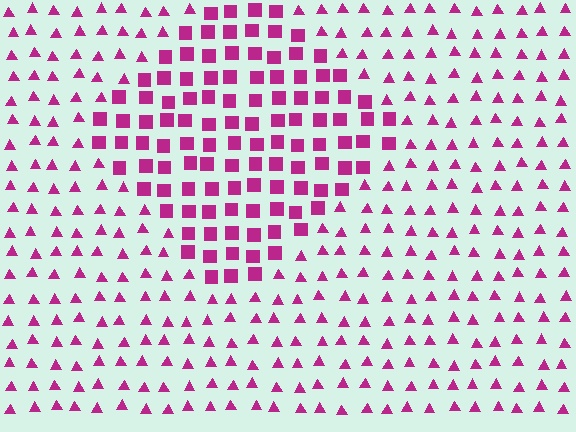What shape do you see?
I see a diamond.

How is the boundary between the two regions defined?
The boundary is defined by a change in element shape: squares inside vs. triangles outside. All elements share the same color and spacing.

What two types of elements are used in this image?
The image uses squares inside the diamond region and triangles outside it.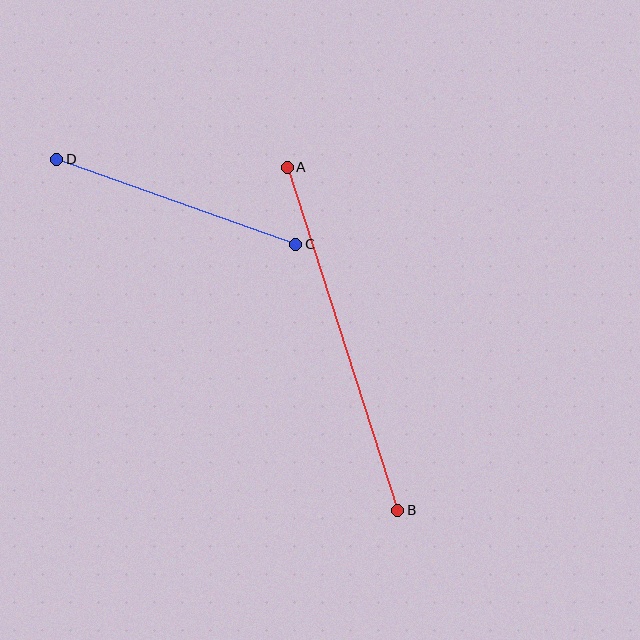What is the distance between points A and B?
The distance is approximately 360 pixels.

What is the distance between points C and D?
The distance is approximately 254 pixels.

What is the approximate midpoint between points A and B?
The midpoint is at approximately (343, 339) pixels.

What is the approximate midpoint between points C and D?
The midpoint is at approximately (176, 202) pixels.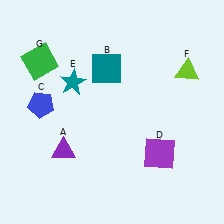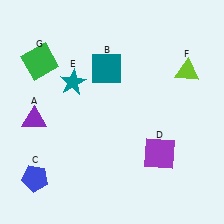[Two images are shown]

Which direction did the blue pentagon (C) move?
The blue pentagon (C) moved down.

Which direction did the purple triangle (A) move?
The purple triangle (A) moved up.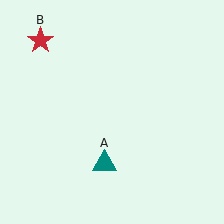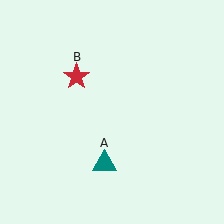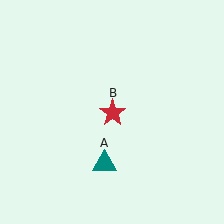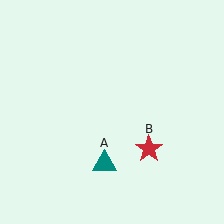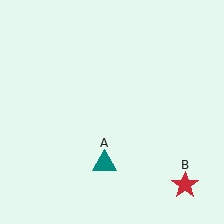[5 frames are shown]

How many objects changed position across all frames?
1 object changed position: red star (object B).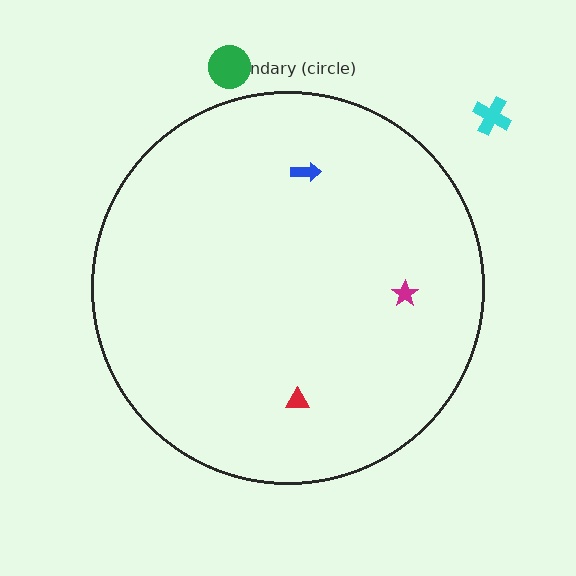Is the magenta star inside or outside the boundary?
Inside.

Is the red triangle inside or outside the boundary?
Inside.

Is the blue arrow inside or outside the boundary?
Inside.